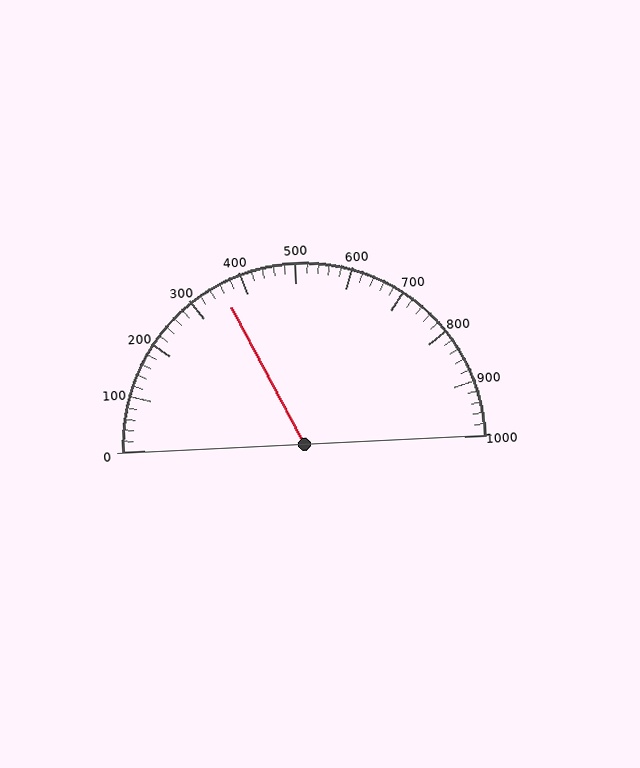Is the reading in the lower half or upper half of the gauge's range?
The reading is in the lower half of the range (0 to 1000).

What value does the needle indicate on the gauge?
The needle indicates approximately 360.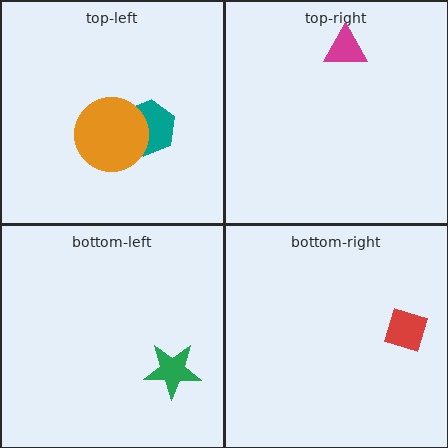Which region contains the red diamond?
The bottom-right region.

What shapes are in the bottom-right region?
The red diamond.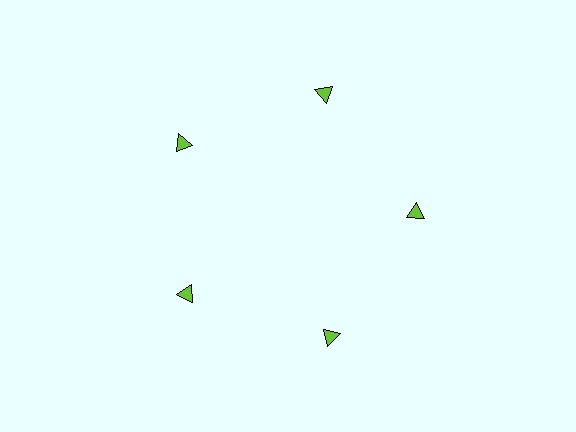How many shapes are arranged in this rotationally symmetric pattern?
There are 5 shapes, arranged in 5 groups of 1.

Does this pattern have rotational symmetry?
Yes, this pattern has 5-fold rotational symmetry. It looks the same after rotating 72 degrees around the center.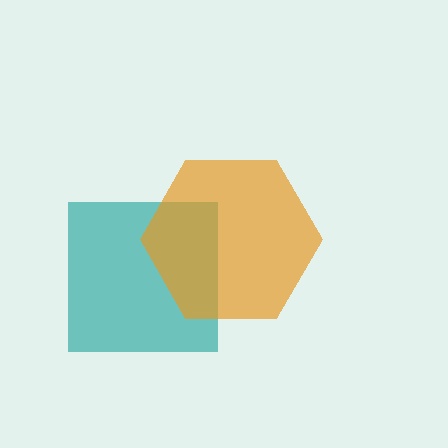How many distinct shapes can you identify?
There are 2 distinct shapes: a teal square, an orange hexagon.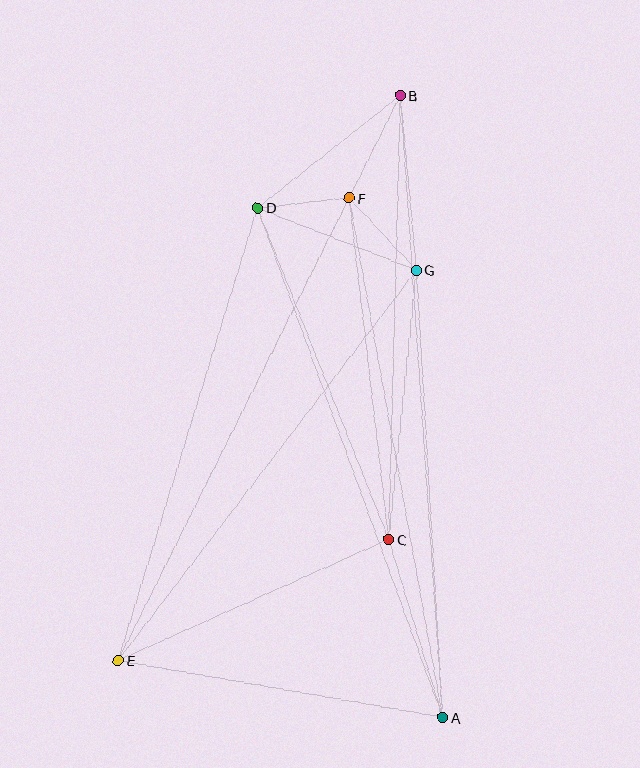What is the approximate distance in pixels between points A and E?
The distance between A and E is approximately 330 pixels.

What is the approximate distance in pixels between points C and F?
The distance between C and F is approximately 344 pixels.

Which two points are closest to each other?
Points D and F are closest to each other.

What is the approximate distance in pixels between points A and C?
The distance between A and C is approximately 186 pixels.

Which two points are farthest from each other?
Points B and E are farthest from each other.